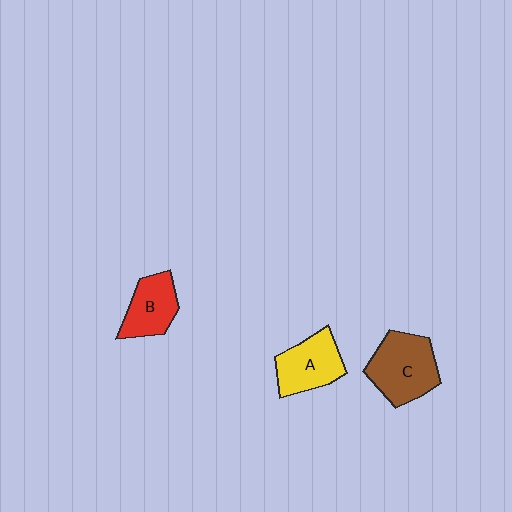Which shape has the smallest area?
Shape B (red).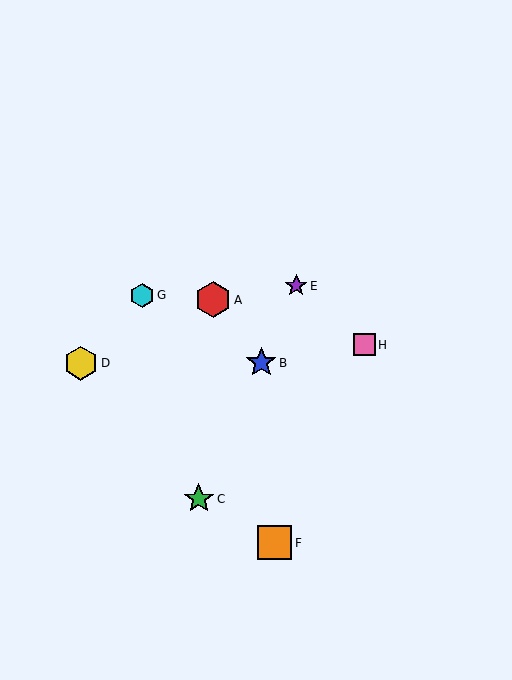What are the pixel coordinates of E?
Object E is at (296, 286).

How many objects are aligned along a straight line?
3 objects (B, C, E) are aligned along a straight line.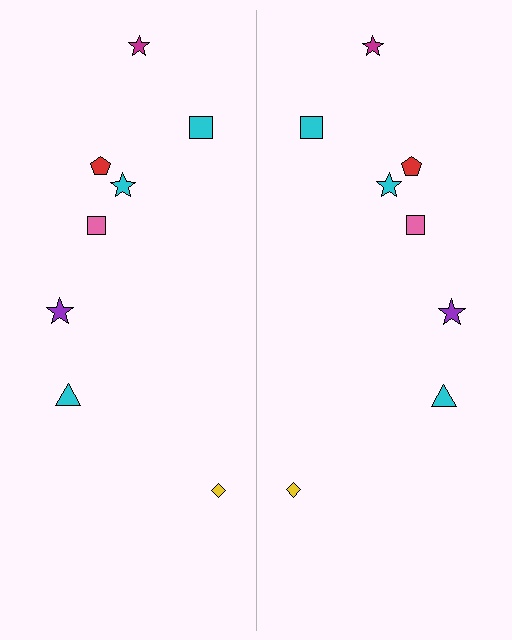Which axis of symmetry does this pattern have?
The pattern has a vertical axis of symmetry running through the center of the image.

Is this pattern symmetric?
Yes, this pattern has bilateral (reflection) symmetry.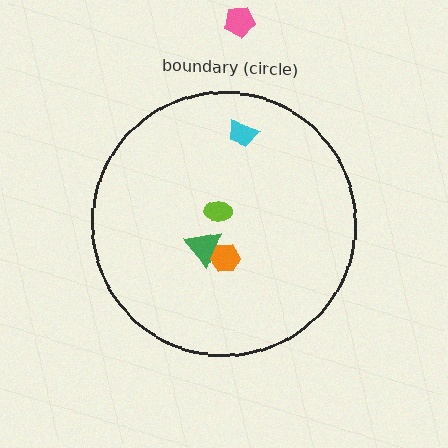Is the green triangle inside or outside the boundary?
Inside.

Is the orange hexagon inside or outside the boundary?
Inside.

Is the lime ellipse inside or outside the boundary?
Inside.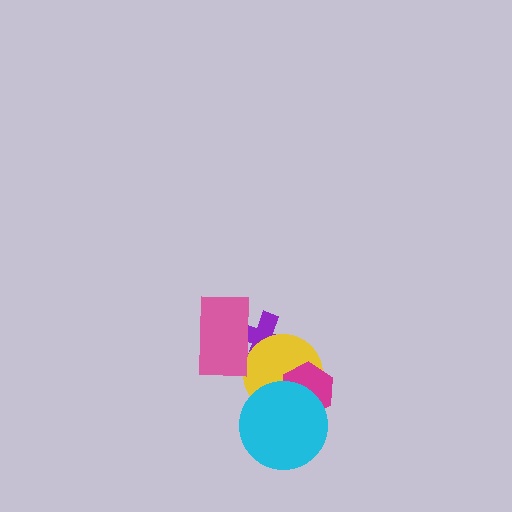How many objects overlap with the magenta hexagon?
2 objects overlap with the magenta hexagon.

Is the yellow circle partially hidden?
Yes, it is partially covered by another shape.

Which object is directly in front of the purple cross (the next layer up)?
The yellow circle is directly in front of the purple cross.